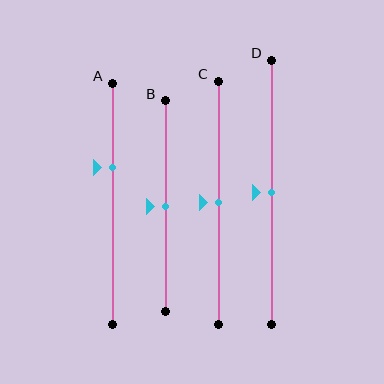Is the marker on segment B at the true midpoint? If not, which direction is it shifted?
Yes, the marker on segment B is at the true midpoint.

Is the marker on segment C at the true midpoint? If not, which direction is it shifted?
Yes, the marker on segment C is at the true midpoint.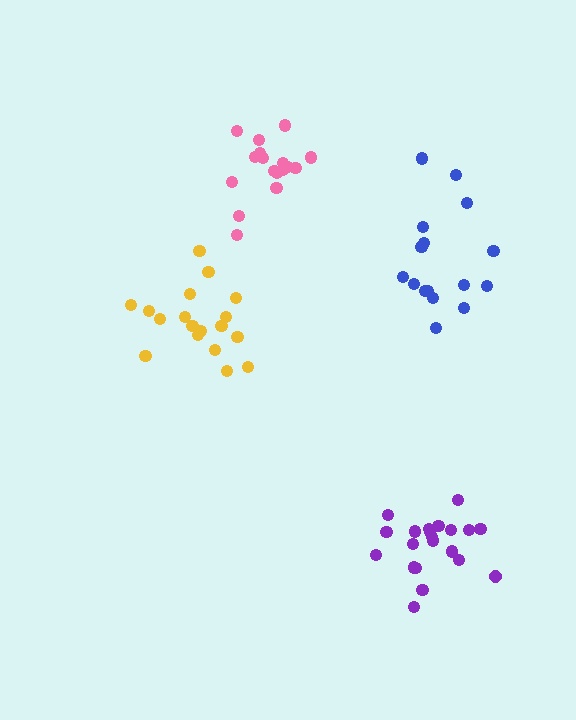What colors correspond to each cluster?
The clusters are colored: blue, yellow, purple, pink.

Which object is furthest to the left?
The yellow cluster is leftmost.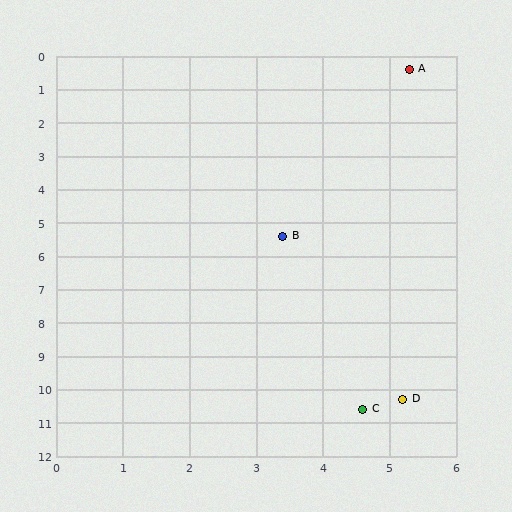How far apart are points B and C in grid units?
Points B and C are about 5.3 grid units apart.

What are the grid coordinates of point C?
Point C is at approximately (4.6, 10.6).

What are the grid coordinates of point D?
Point D is at approximately (5.2, 10.3).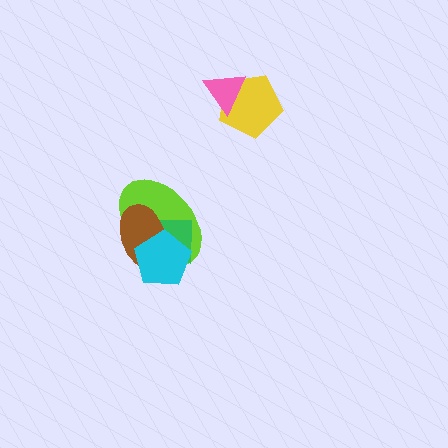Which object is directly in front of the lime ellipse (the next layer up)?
The green square is directly in front of the lime ellipse.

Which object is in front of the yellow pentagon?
The pink triangle is in front of the yellow pentagon.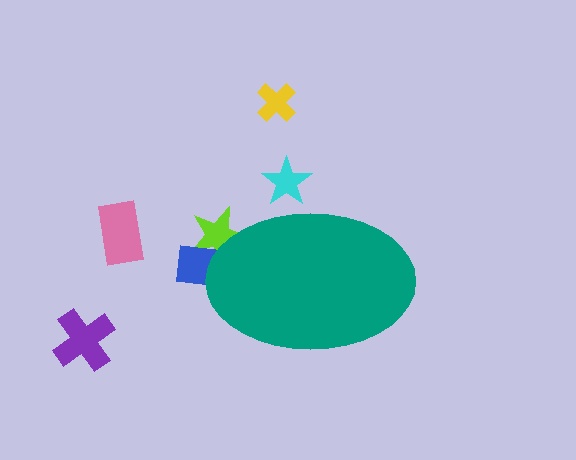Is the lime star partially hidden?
Yes, the lime star is partially hidden behind the teal ellipse.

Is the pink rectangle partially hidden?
No, the pink rectangle is fully visible.